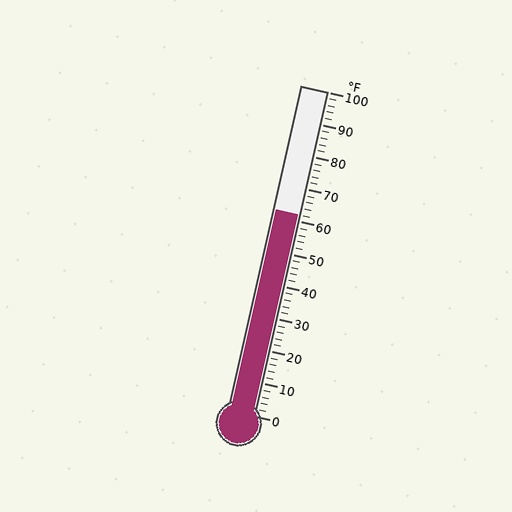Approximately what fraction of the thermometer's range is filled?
The thermometer is filled to approximately 60% of its range.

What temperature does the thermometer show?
The thermometer shows approximately 62°F.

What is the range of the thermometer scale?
The thermometer scale ranges from 0°F to 100°F.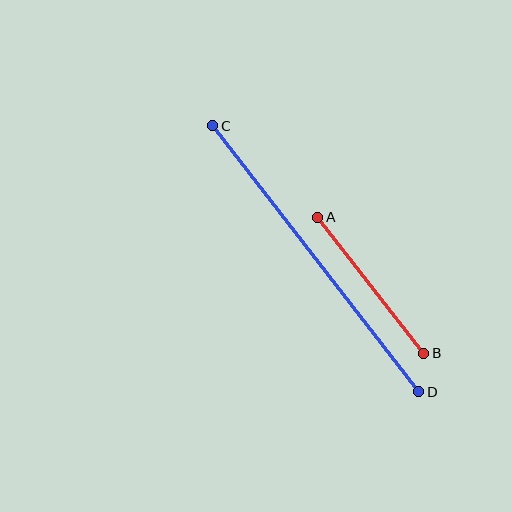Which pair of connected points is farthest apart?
Points C and D are farthest apart.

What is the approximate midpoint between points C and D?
The midpoint is at approximately (316, 259) pixels.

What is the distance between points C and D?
The distance is approximately 336 pixels.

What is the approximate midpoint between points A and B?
The midpoint is at approximately (371, 285) pixels.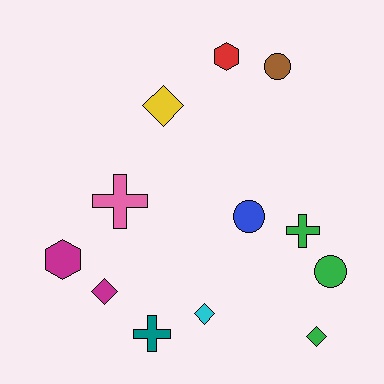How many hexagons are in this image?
There are 2 hexagons.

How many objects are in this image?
There are 12 objects.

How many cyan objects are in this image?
There is 1 cyan object.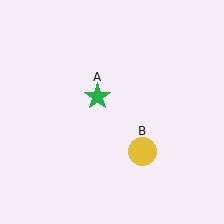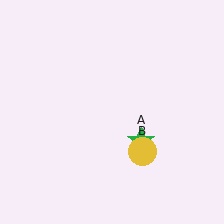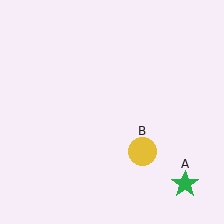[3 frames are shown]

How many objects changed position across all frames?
1 object changed position: green star (object A).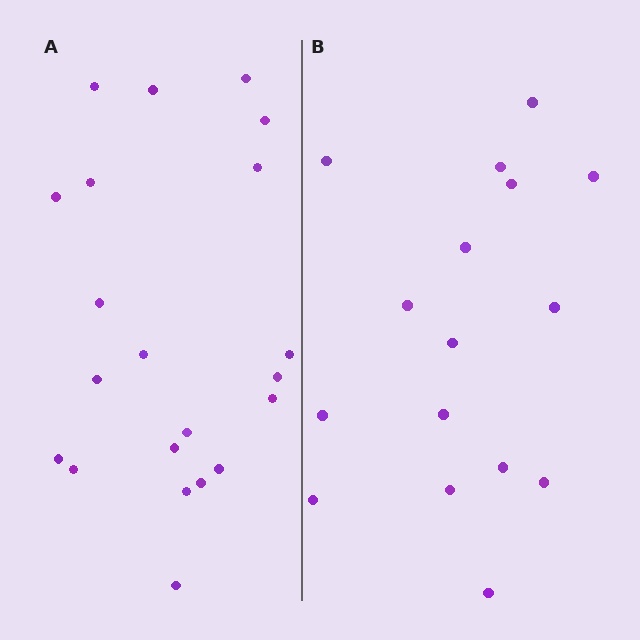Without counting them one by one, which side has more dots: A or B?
Region A (the left region) has more dots.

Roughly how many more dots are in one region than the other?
Region A has about 5 more dots than region B.